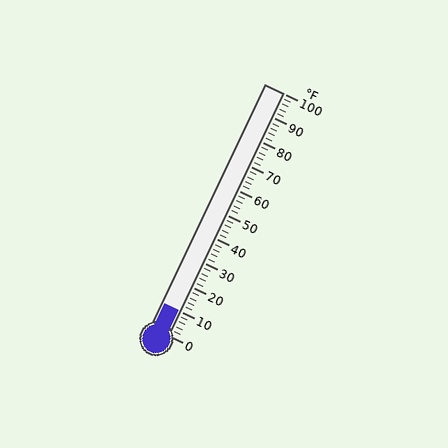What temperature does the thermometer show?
The thermometer shows approximately 10°F.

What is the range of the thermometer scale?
The thermometer scale ranges from 0°F to 100°F.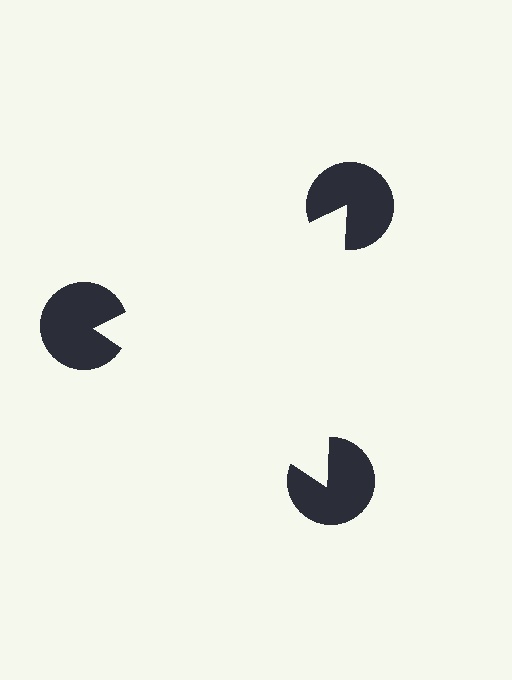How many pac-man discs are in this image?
There are 3 — one at each vertex of the illusory triangle.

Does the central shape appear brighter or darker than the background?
It typically appears slightly brighter than the background, even though no actual brightness change is drawn.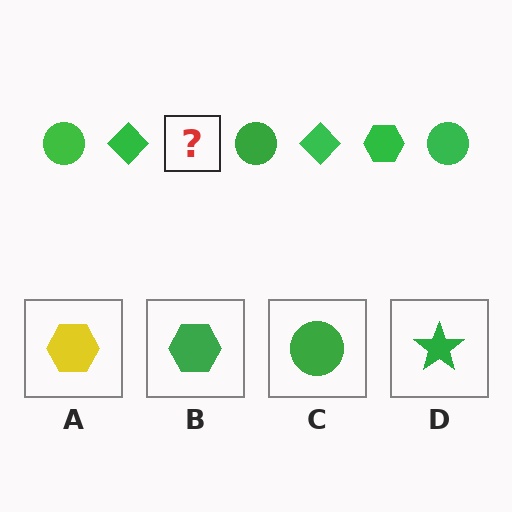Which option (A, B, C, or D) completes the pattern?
B.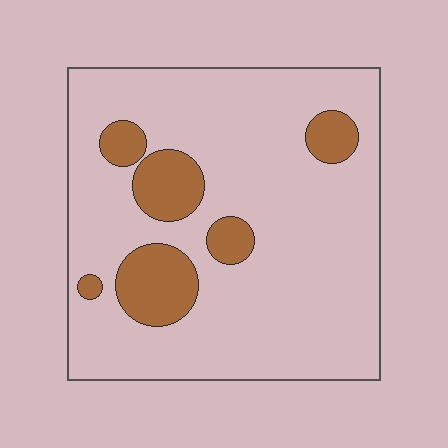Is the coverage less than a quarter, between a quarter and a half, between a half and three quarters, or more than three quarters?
Less than a quarter.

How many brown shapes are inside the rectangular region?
6.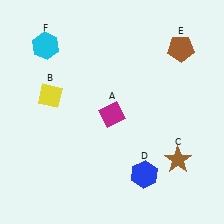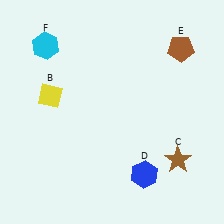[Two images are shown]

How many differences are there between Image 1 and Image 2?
There is 1 difference between the two images.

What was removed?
The magenta diamond (A) was removed in Image 2.